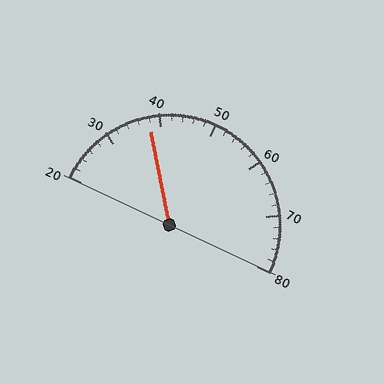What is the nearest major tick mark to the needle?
The nearest major tick mark is 40.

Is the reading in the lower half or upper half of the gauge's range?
The reading is in the lower half of the range (20 to 80).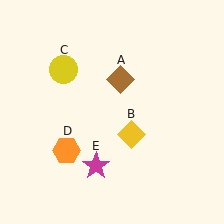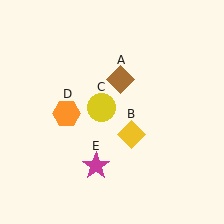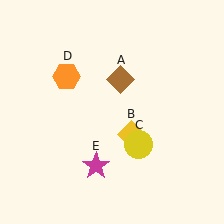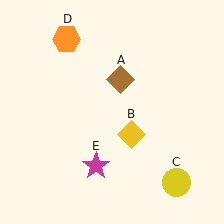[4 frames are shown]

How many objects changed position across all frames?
2 objects changed position: yellow circle (object C), orange hexagon (object D).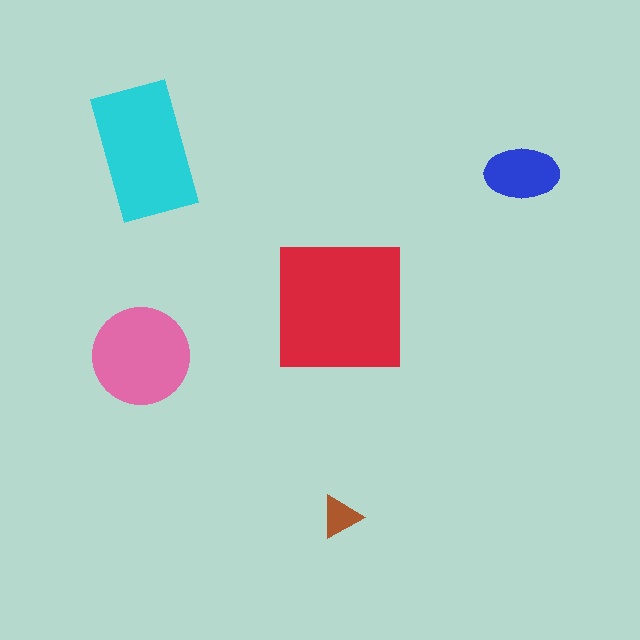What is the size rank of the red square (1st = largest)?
1st.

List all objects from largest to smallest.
The red square, the cyan rectangle, the pink circle, the blue ellipse, the brown triangle.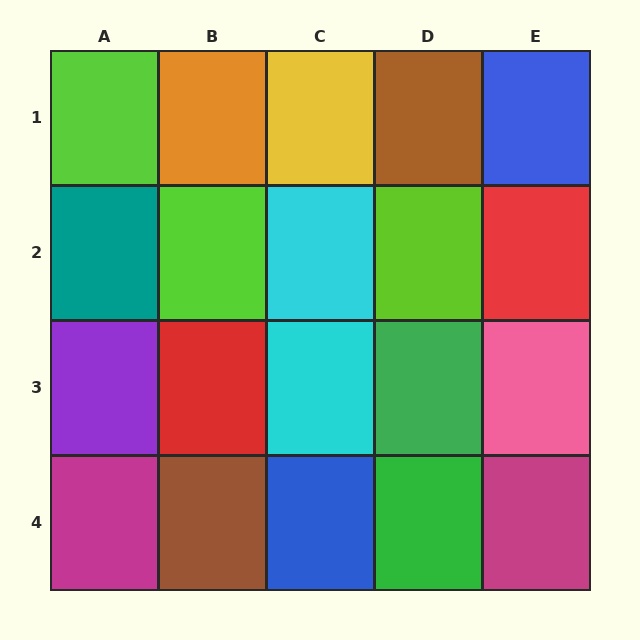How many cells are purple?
1 cell is purple.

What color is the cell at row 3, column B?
Red.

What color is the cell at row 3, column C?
Cyan.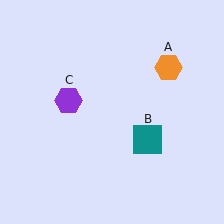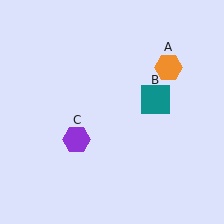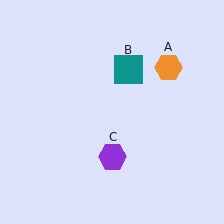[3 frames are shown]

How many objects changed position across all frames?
2 objects changed position: teal square (object B), purple hexagon (object C).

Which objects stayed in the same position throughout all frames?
Orange hexagon (object A) remained stationary.